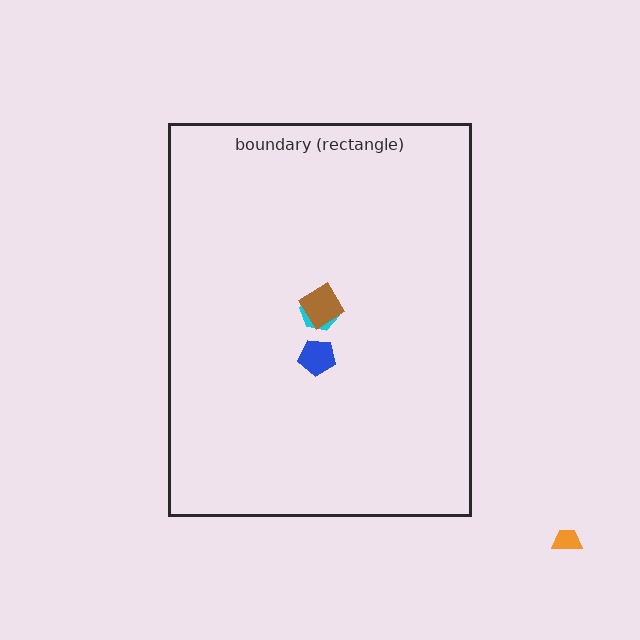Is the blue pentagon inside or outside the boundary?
Inside.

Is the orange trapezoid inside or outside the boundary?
Outside.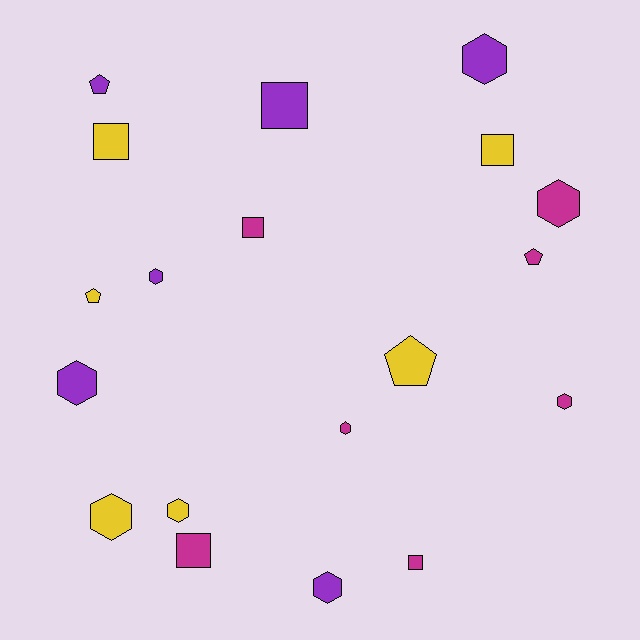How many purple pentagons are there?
There is 1 purple pentagon.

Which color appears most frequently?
Magenta, with 7 objects.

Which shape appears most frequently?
Hexagon, with 9 objects.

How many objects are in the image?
There are 19 objects.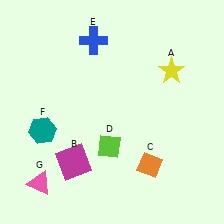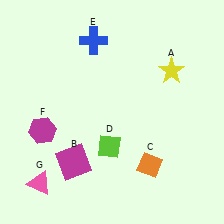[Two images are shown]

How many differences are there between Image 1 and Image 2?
There is 1 difference between the two images.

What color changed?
The hexagon (F) changed from teal in Image 1 to magenta in Image 2.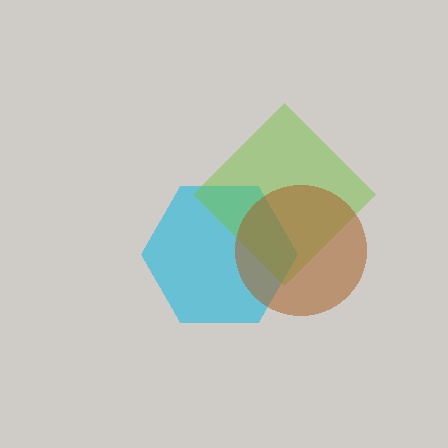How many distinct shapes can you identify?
There are 3 distinct shapes: a cyan hexagon, a lime diamond, a brown circle.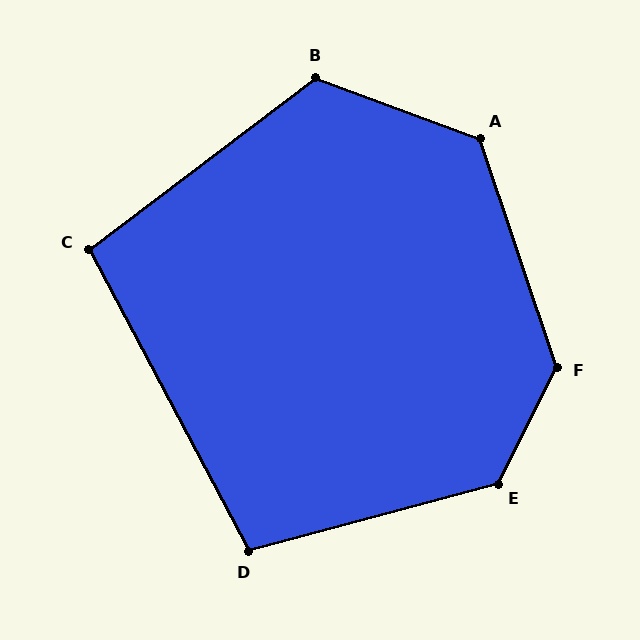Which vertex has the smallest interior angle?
C, at approximately 99 degrees.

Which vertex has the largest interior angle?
F, at approximately 134 degrees.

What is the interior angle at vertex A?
Approximately 129 degrees (obtuse).